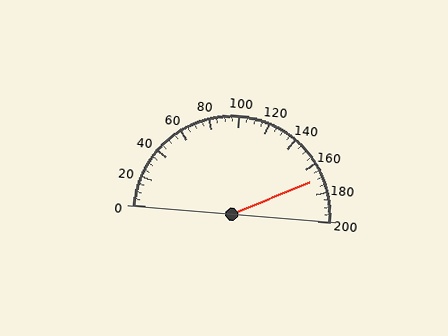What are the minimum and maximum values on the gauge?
The gauge ranges from 0 to 200.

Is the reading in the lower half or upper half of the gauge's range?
The reading is in the upper half of the range (0 to 200).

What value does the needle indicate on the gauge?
The needle indicates approximately 170.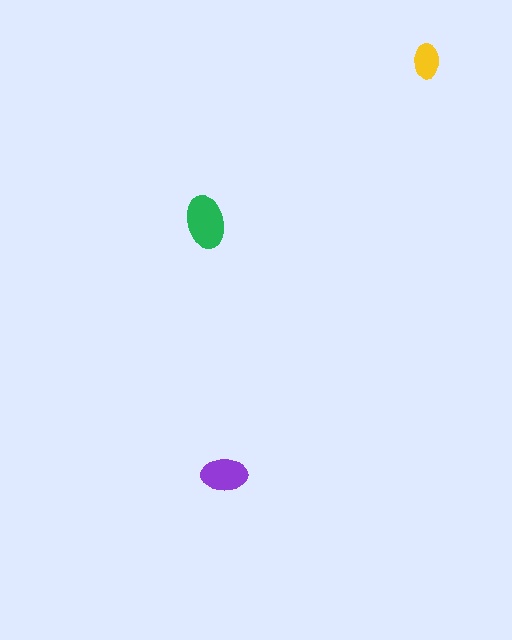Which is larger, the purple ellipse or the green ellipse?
The green one.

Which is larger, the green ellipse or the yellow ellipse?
The green one.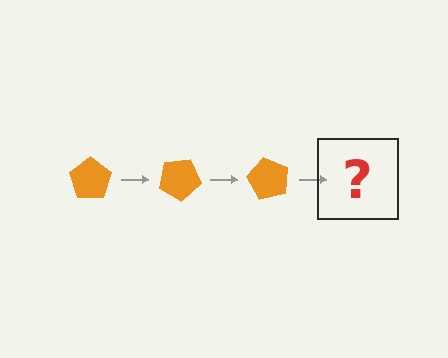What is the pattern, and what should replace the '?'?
The pattern is that the pentagon rotates 30 degrees each step. The '?' should be an orange pentagon rotated 90 degrees.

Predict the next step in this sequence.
The next step is an orange pentagon rotated 90 degrees.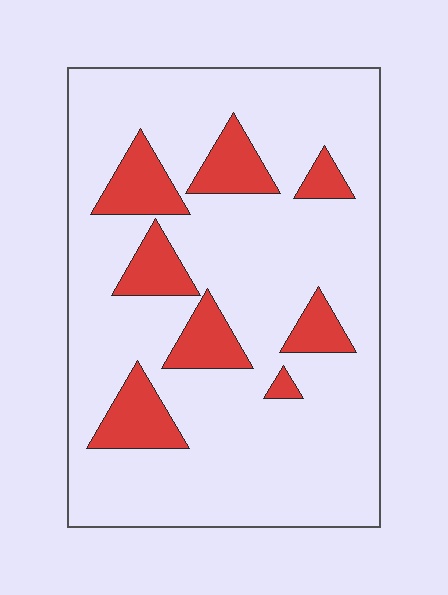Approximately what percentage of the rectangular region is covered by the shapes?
Approximately 20%.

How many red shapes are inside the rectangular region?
8.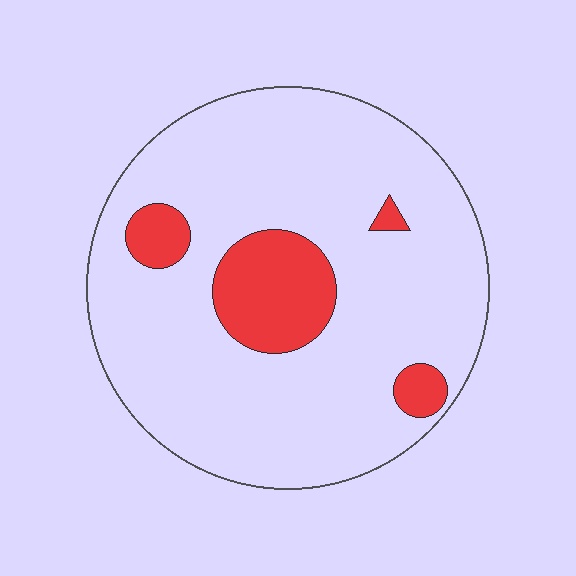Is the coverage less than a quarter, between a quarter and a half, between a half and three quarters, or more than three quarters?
Less than a quarter.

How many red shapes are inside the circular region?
4.